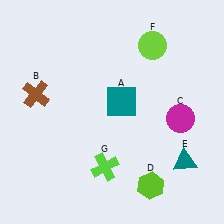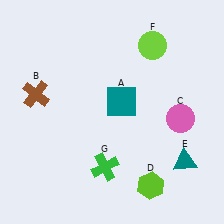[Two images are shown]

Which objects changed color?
C changed from magenta to pink. G changed from lime to green.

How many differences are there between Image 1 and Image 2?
There are 2 differences between the two images.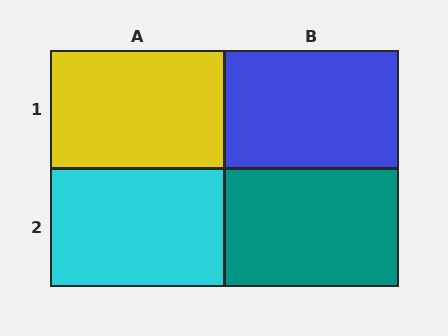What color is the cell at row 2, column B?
Teal.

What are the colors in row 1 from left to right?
Yellow, blue.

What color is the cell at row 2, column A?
Cyan.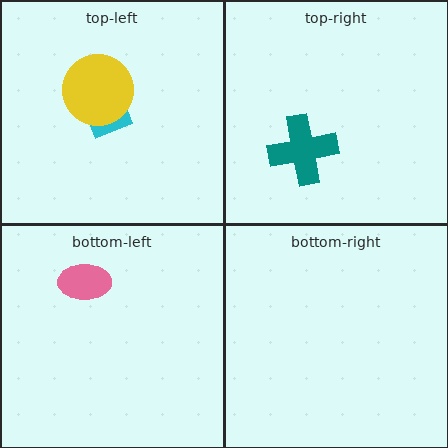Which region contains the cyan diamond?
The top-left region.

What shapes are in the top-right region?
The teal cross.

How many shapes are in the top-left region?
2.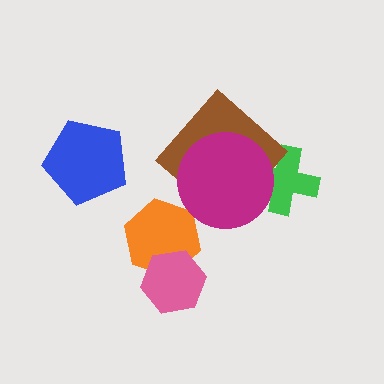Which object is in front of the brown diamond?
The magenta circle is in front of the brown diamond.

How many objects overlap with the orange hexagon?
1 object overlaps with the orange hexagon.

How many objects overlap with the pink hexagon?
1 object overlaps with the pink hexagon.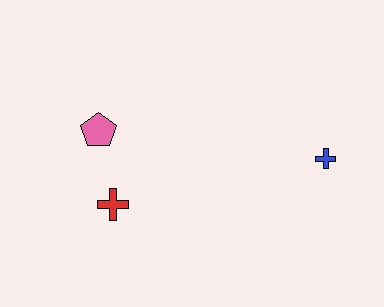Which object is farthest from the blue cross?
The pink pentagon is farthest from the blue cross.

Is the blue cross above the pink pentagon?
No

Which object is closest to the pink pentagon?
The red cross is closest to the pink pentagon.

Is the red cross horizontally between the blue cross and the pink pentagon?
Yes